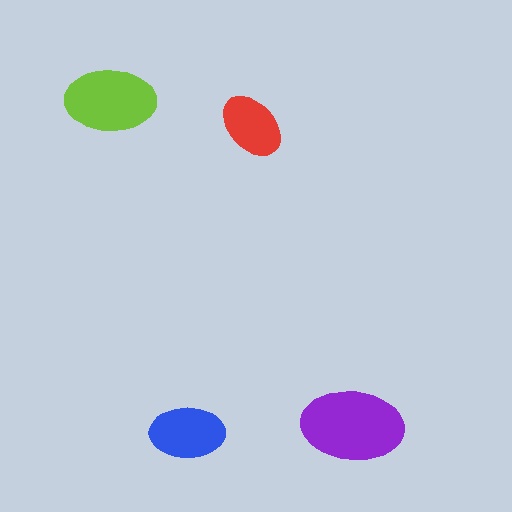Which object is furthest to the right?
The purple ellipse is rightmost.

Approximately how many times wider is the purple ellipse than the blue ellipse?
About 1.5 times wider.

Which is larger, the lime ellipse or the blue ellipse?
The lime one.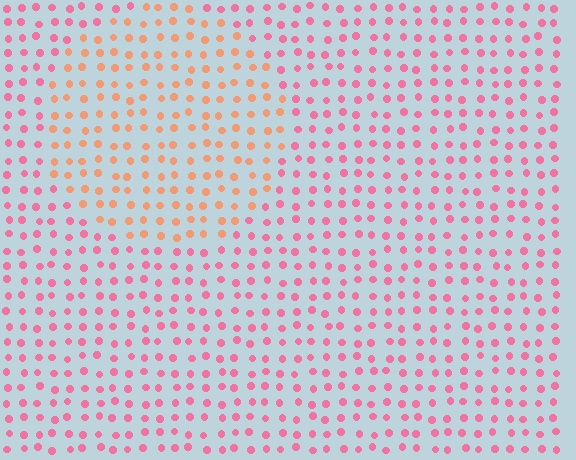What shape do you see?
I see a circle.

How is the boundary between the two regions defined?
The boundary is defined purely by a slight shift in hue (about 41 degrees). Spacing, size, and orientation are identical on both sides.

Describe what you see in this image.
The image is filled with small pink elements in a uniform arrangement. A circle-shaped region is visible where the elements are tinted to a slightly different hue, forming a subtle color boundary.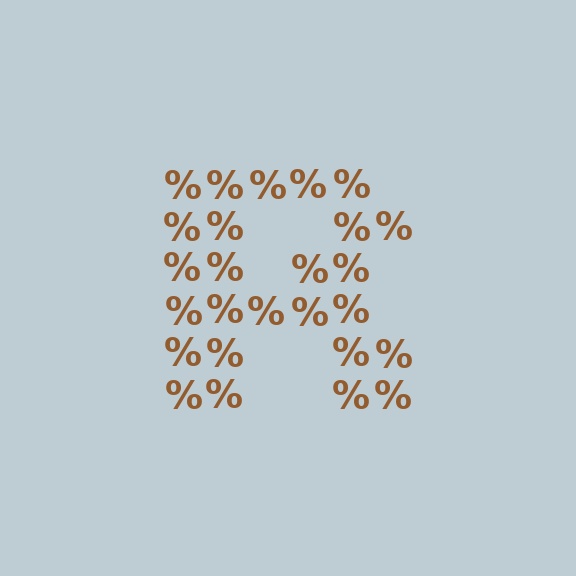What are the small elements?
The small elements are percent signs.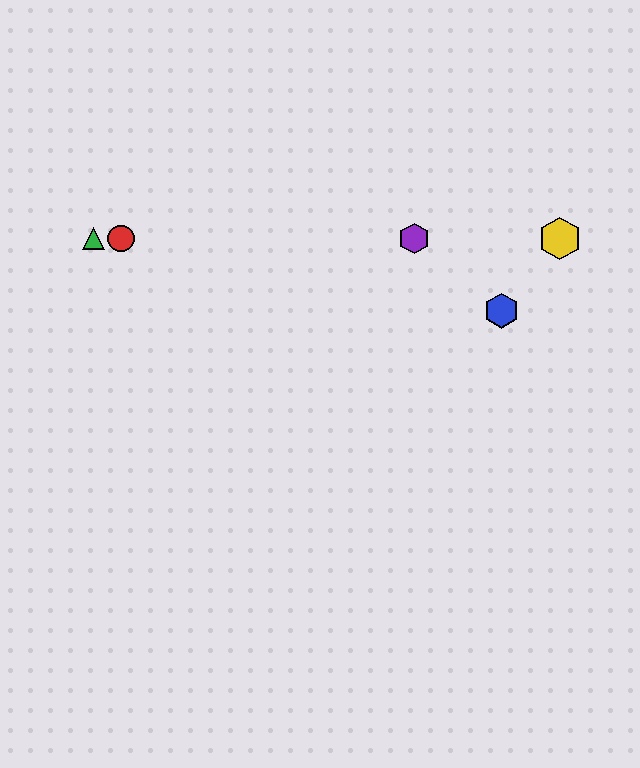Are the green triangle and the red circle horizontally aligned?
Yes, both are at y≈238.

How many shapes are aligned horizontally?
4 shapes (the red circle, the green triangle, the yellow hexagon, the purple hexagon) are aligned horizontally.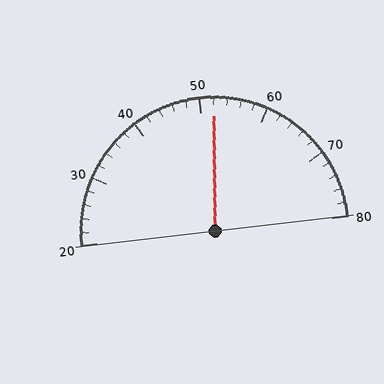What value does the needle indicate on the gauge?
The needle indicates approximately 52.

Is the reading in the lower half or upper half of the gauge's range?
The reading is in the upper half of the range (20 to 80).